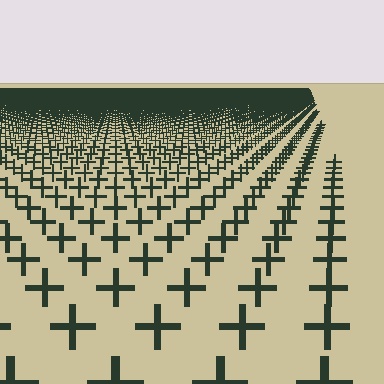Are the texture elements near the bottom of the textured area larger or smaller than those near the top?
Larger. Near the bottom, elements are closer to the viewer and appear at a bigger on-screen size.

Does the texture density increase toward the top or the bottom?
Density increases toward the top.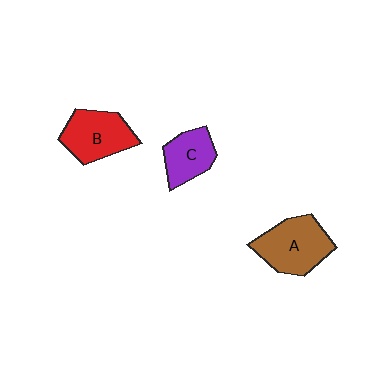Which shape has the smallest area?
Shape C (purple).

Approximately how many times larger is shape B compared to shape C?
Approximately 1.4 times.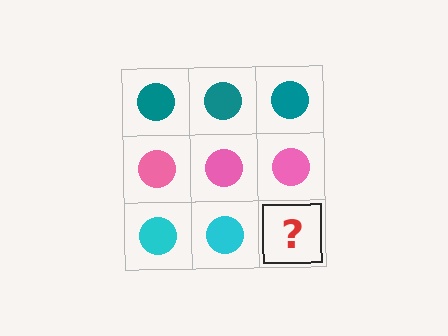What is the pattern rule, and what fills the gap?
The rule is that each row has a consistent color. The gap should be filled with a cyan circle.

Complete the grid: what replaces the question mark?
The question mark should be replaced with a cyan circle.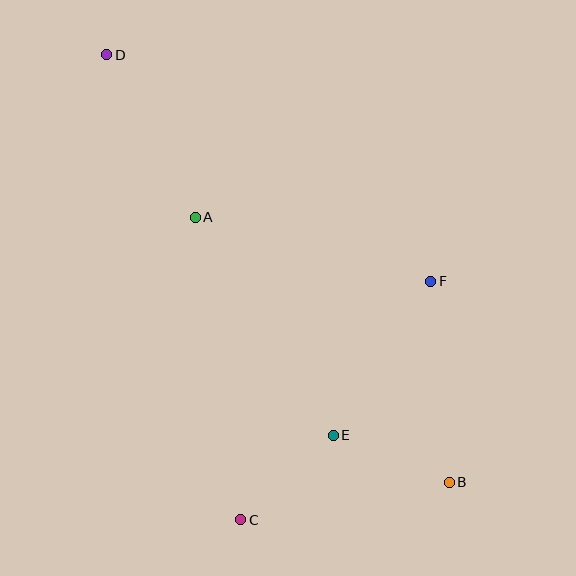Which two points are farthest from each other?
Points B and D are farthest from each other.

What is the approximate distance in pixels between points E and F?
The distance between E and F is approximately 182 pixels.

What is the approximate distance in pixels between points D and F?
The distance between D and F is approximately 395 pixels.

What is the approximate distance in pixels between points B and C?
The distance between B and C is approximately 212 pixels.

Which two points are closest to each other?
Points B and E are closest to each other.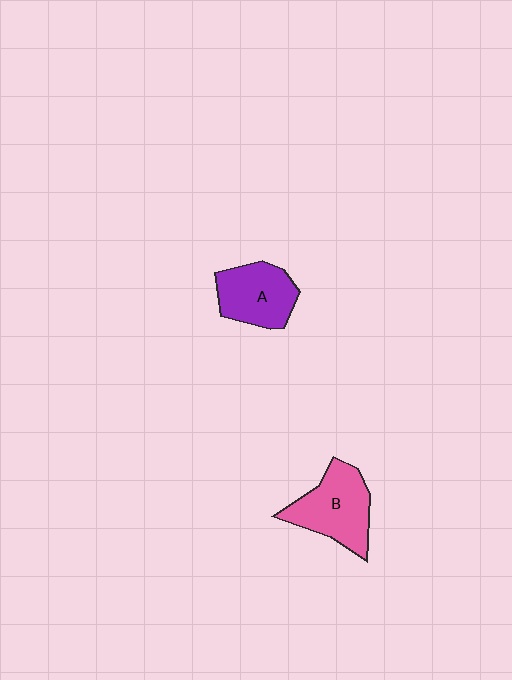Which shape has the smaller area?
Shape A (purple).